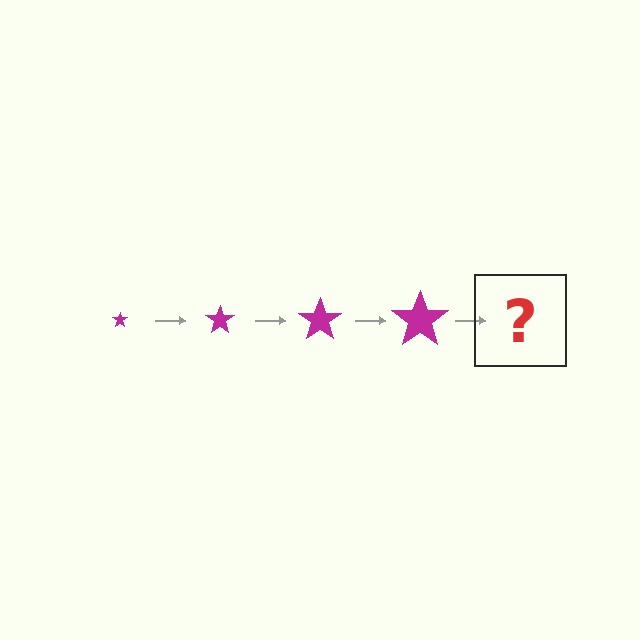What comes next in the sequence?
The next element should be a magenta star, larger than the previous one.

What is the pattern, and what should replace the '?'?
The pattern is that the star gets progressively larger each step. The '?' should be a magenta star, larger than the previous one.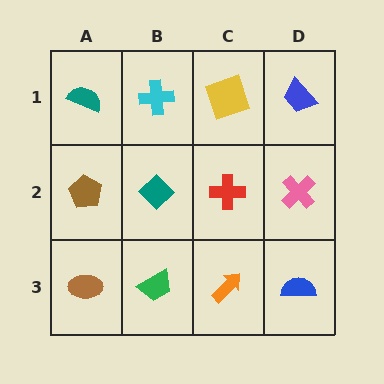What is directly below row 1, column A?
A brown pentagon.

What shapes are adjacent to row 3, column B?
A teal diamond (row 2, column B), a brown ellipse (row 3, column A), an orange arrow (row 3, column C).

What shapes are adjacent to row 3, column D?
A pink cross (row 2, column D), an orange arrow (row 3, column C).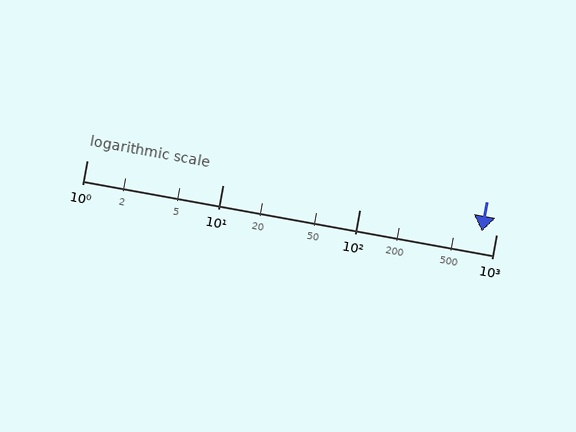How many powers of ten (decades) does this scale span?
The scale spans 3 decades, from 1 to 1000.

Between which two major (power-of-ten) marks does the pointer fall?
The pointer is between 100 and 1000.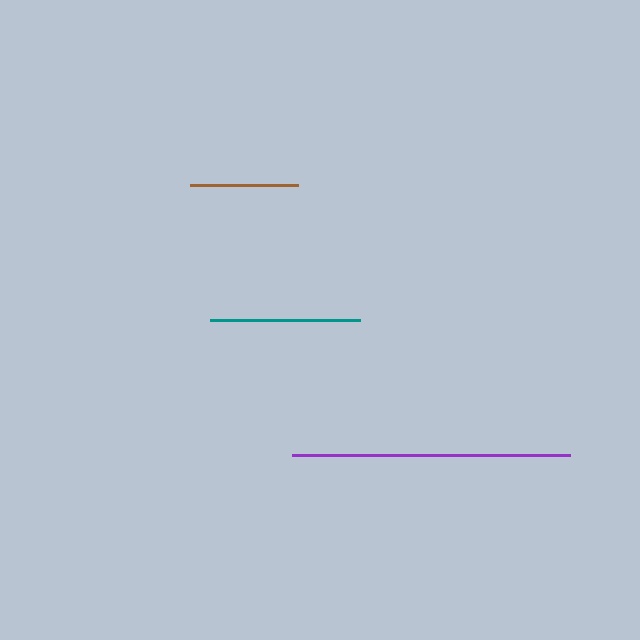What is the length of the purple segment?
The purple segment is approximately 279 pixels long.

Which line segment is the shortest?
The brown line is the shortest at approximately 107 pixels.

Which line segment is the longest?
The purple line is the longest at approximately 279 pixels.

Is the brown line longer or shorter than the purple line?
The purple line is longer than the brown line.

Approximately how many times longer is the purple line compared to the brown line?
The purple line is approximately 2.6 times the length of the brown line.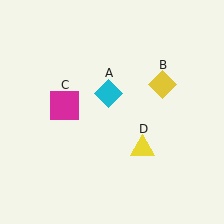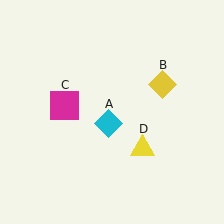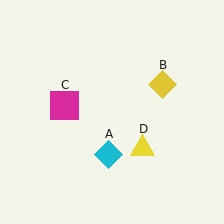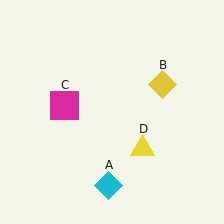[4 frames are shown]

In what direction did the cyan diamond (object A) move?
The cyan diamond (object A) moved down.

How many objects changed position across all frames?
1 object changed position: cyan diamond (object A).